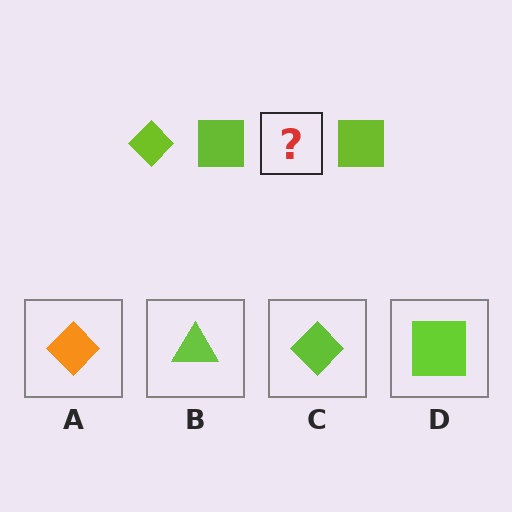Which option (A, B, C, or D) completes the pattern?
C.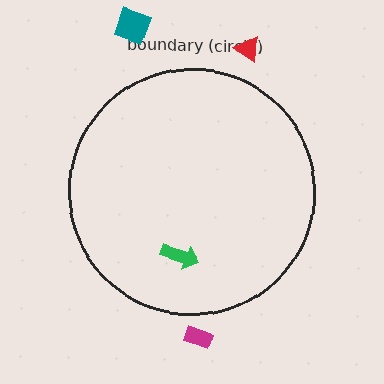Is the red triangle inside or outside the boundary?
Outside.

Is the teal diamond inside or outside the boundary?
Outside.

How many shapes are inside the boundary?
1 inside, 3 outside.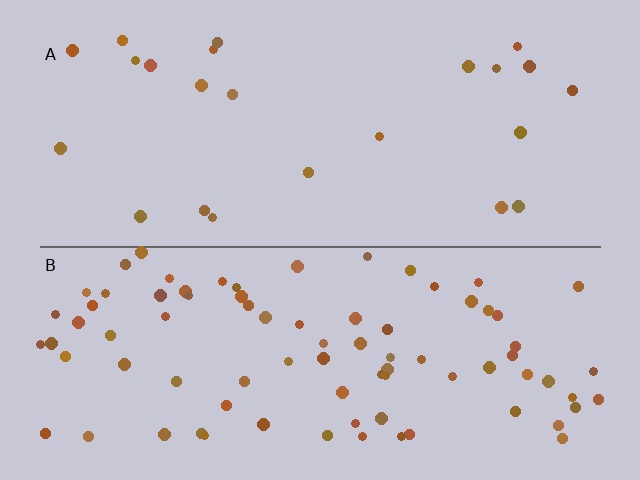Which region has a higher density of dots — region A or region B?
B (the bottom).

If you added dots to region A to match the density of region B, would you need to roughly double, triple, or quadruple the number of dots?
Approximately triple.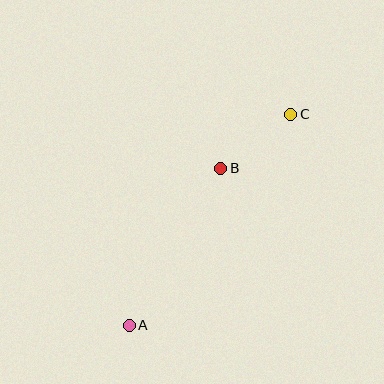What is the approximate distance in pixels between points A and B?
The distance between A and B is approximately 182 pixels.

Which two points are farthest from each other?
Points A and C are farthest from each other.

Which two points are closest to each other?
Points B and C are closest to each other.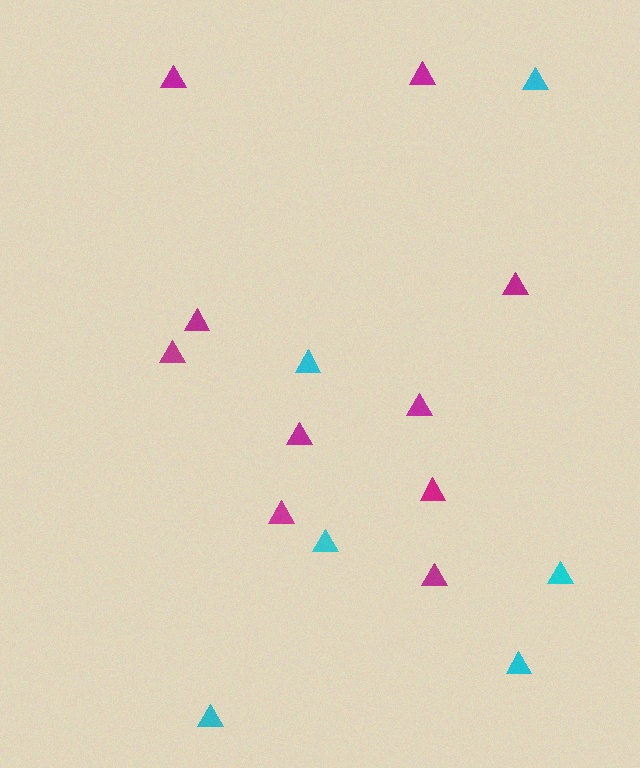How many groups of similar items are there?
There are 2 groups: one group of cyan triangles (6) and one group of magenta triangles (10).